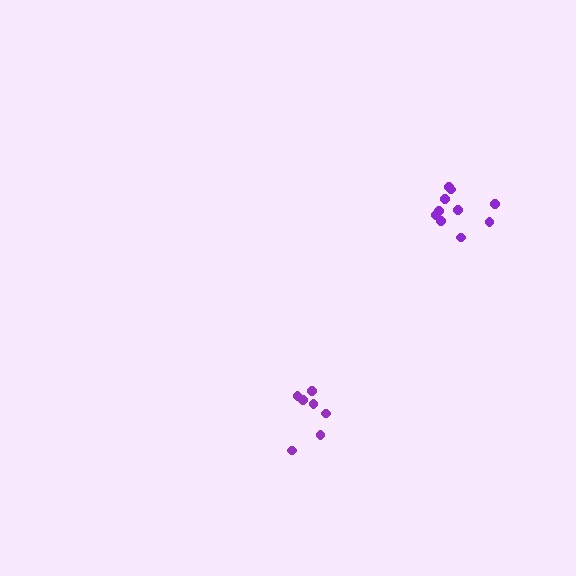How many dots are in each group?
Group 1: 10 dots, Group 2: 7 dots (17 total).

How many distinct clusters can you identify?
There are 2 distinct clusters.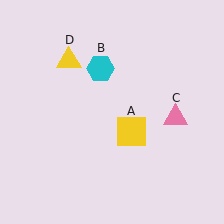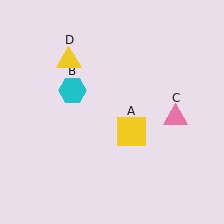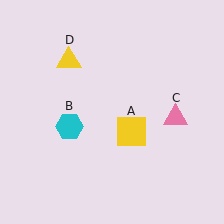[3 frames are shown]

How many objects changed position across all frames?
1 object changed position: cyan hexagon (object B).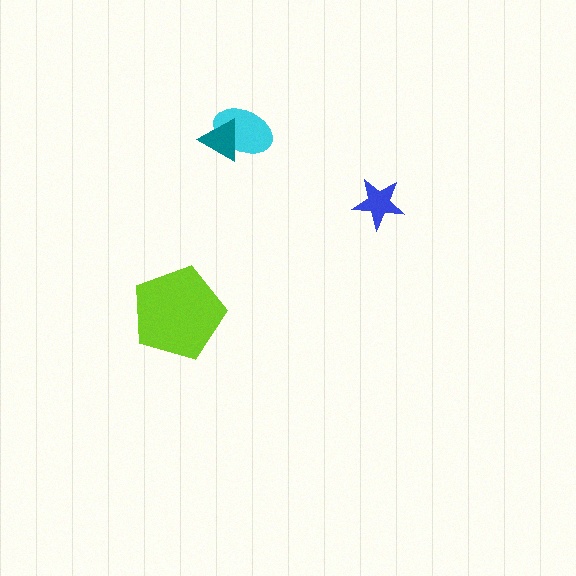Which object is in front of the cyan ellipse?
The teal triangle is in front of the cyan ellipse.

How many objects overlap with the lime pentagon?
0 objects overlap with the lime pentagon.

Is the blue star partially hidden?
No, no other shape covers it.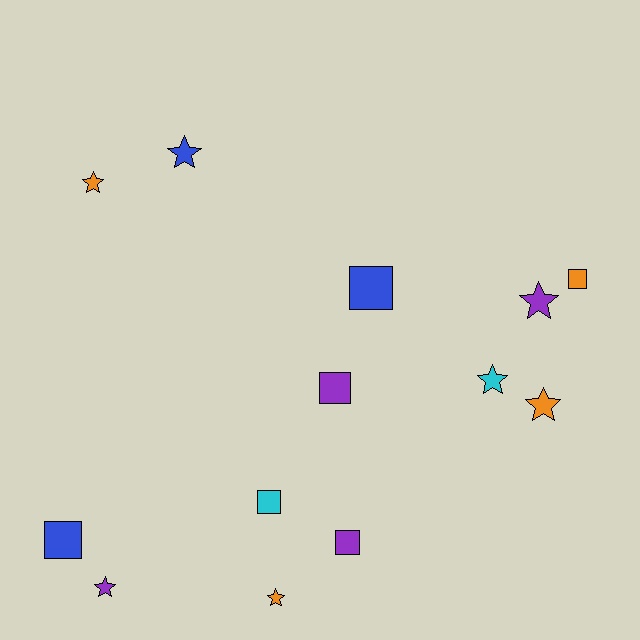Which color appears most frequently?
Purple, with 4 objects.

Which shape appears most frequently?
Star, with 7 objects.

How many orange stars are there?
There are 3 orange stars.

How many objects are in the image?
There are 13 objects.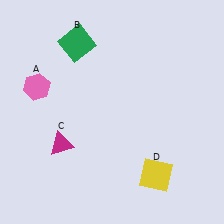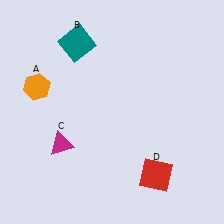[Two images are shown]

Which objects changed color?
A changed from pink to orange. B changed from green to teal. D changed from yellow to red.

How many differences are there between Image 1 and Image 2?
There are 3 differences between the two images.